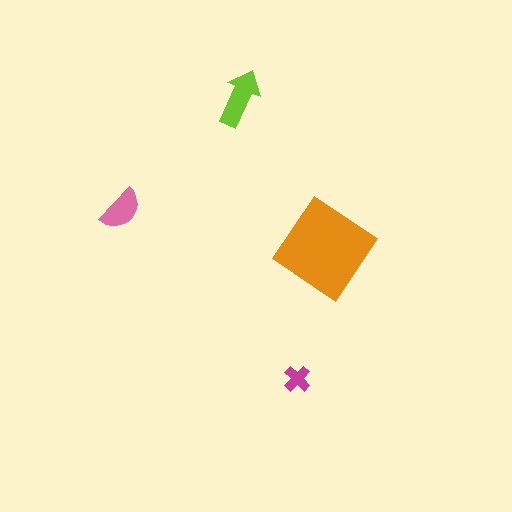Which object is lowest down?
The magenta cross is bottommost.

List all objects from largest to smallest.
The orange diamond, the lime arrow, the pink semicircle, the magenta cross.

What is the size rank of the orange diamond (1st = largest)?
1st.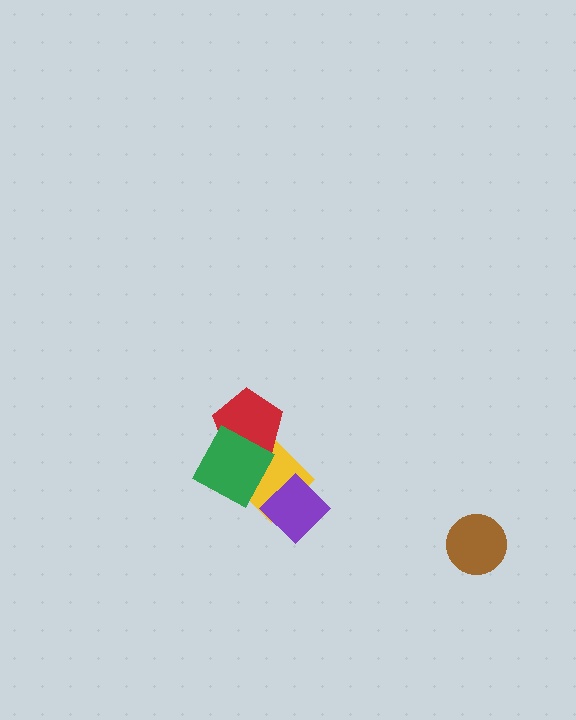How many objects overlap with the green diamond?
2 objects overlap with the green diamond.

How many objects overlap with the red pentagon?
2 objects overlap with the red pentagon.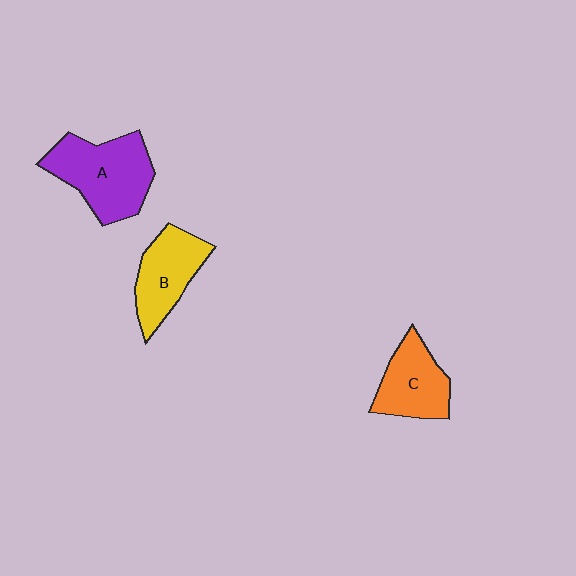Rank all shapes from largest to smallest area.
From largest to smallest: A (purple), B (yellow), C (orange).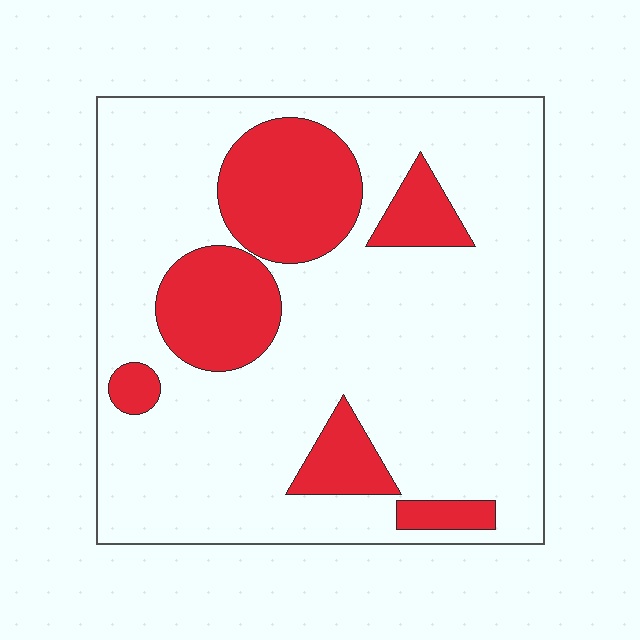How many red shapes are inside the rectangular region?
6.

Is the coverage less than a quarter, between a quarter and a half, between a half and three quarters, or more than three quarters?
Less than a quarter.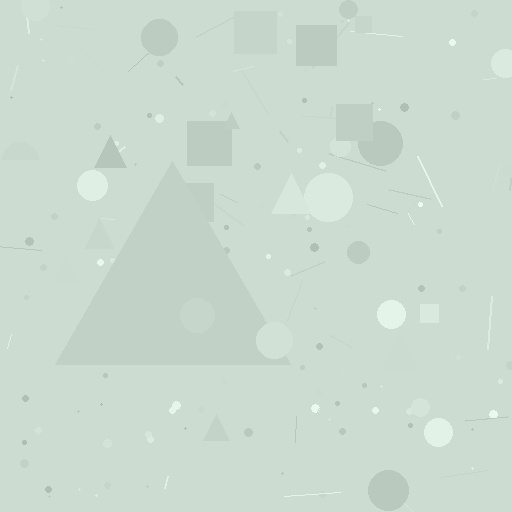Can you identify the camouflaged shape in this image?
The camouflaged shape is a triangle.